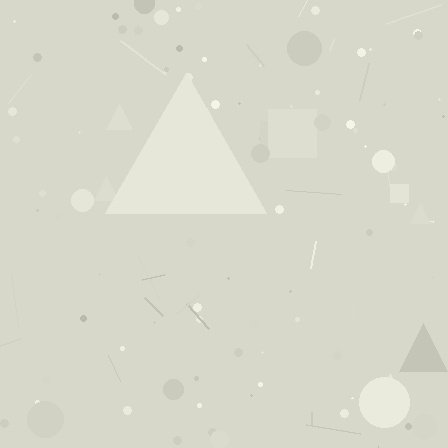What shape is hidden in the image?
A triangle is hidden in the image.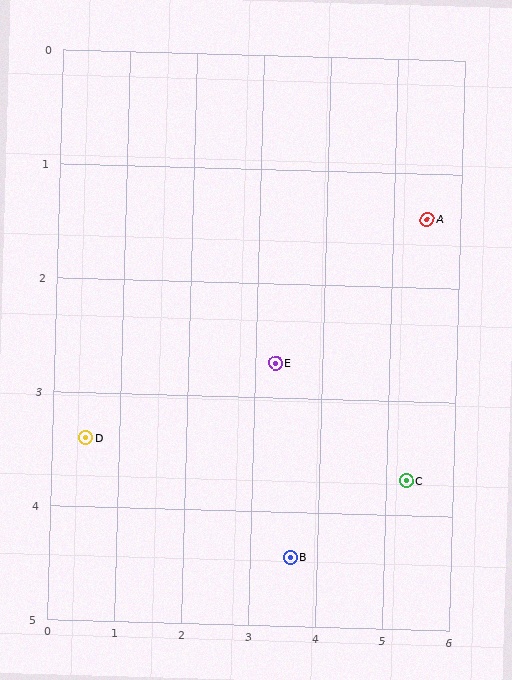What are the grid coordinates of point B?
Point B is at approximately (3.6, 4.4).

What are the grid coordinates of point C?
Point C is at approximately (5.3, 3.7).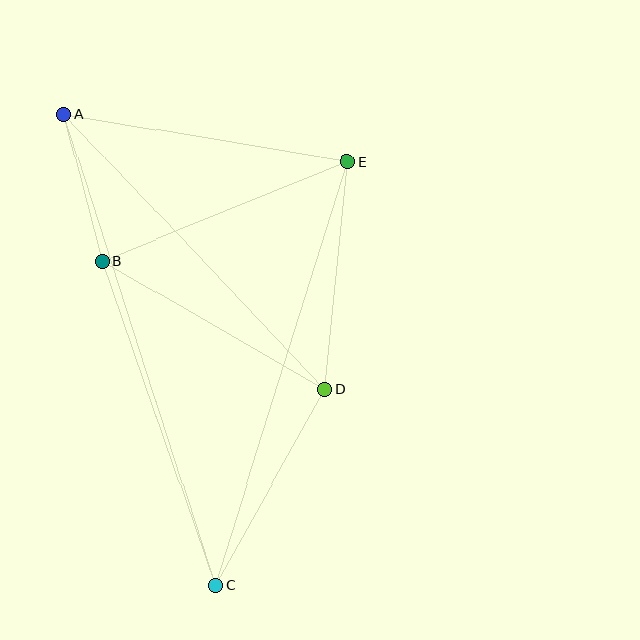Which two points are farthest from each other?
Points A and C are farthest from each other.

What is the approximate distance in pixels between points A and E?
The distance between A and E is approximately 287 pixels.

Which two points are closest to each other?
Points A and B are closest to each other.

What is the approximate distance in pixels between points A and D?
The distance between A and D is approximately 379 pixels.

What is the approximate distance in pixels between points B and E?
The distance between B and E is approximately 264 pixels.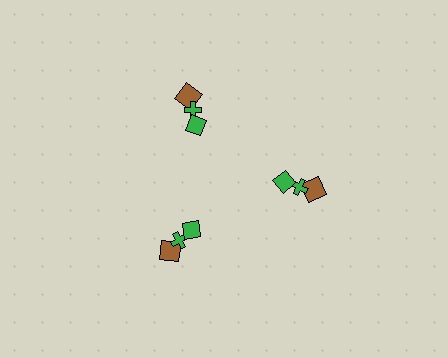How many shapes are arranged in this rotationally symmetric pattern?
There are 9 shapes, arranged in 3 groups of 3.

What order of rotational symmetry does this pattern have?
This pattern has 3-fold rotational symmetry.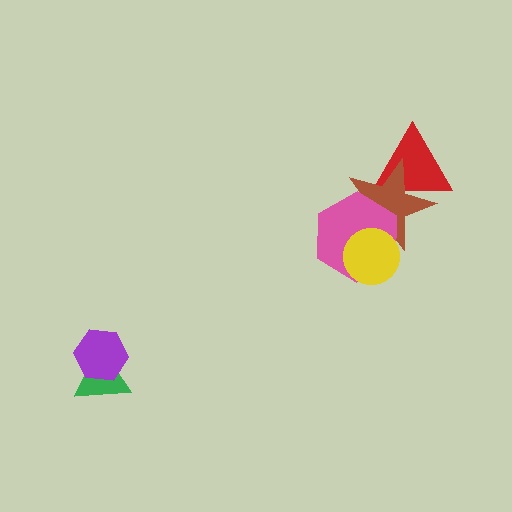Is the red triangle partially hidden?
Yes, it is partially covered by another shape.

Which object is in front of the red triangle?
The brown star is in front of the red triangle.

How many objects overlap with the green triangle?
1 object overlaps with the green triangle.